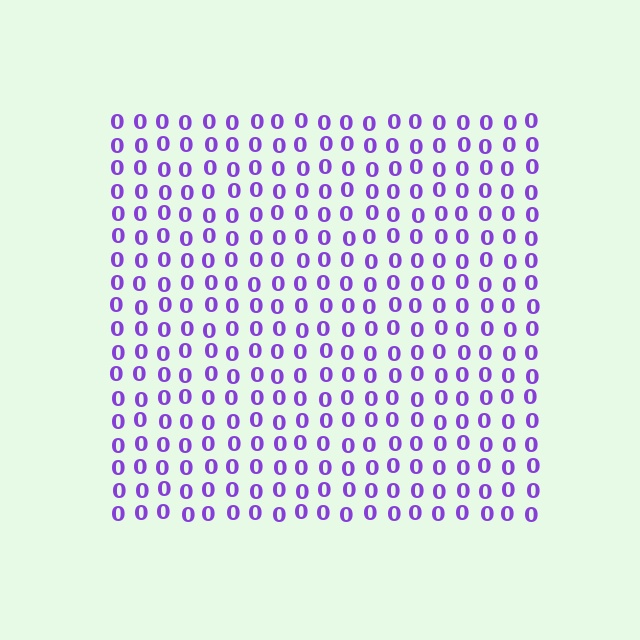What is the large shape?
The large shape is a square.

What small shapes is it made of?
It is made of small digit 0's.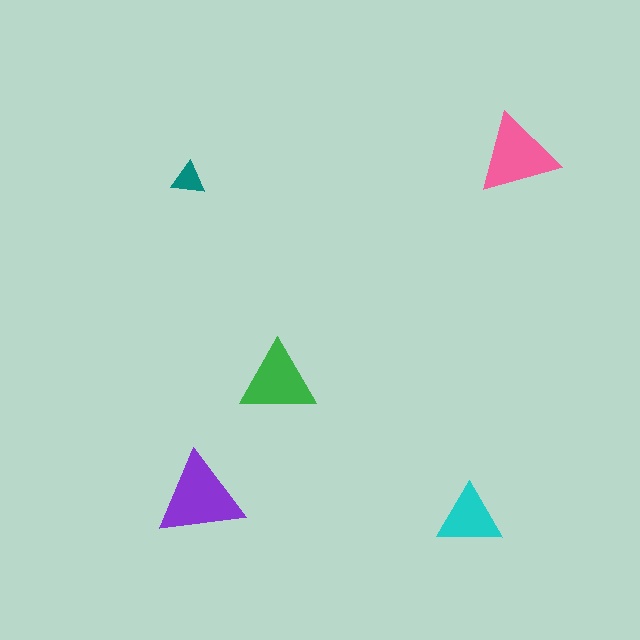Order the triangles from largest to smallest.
the purple one, the pink one, the green one, the cyan one, the teal one.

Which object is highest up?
The pink triangle is topmost.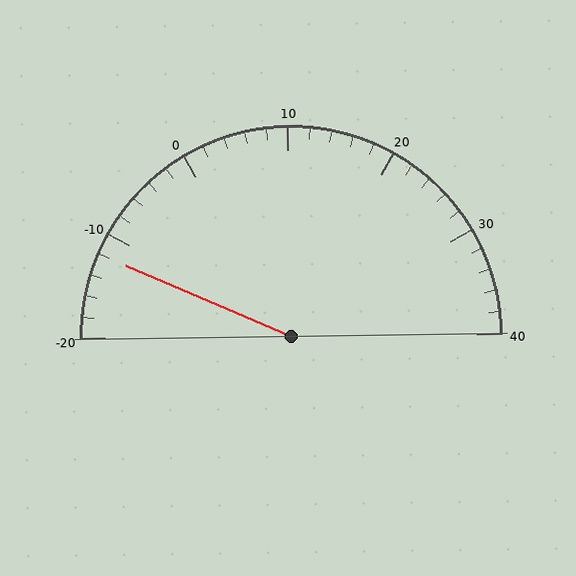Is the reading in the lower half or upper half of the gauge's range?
The reading is in the lower half of the range (-20 to 40).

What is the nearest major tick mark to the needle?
The nearest major tick mark is -10.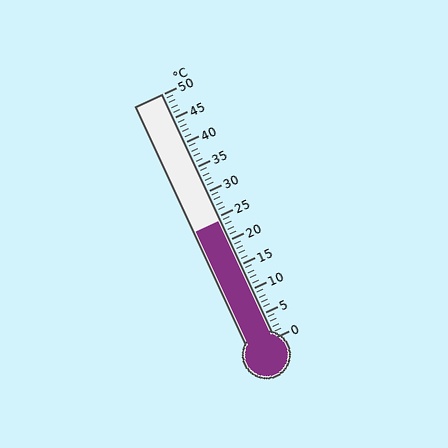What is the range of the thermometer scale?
The thermometer scale ranges from 0°C to 50°C.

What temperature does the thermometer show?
The thermometer shows approximately 24°C.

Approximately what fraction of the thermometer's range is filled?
The thermometer is filled to approximately 50% of its range.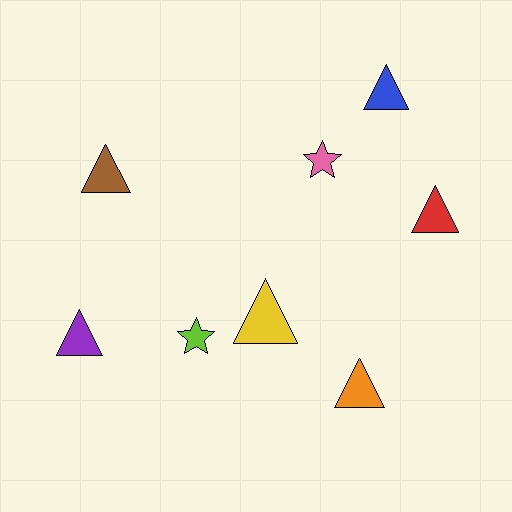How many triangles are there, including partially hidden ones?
There are 6 triangles.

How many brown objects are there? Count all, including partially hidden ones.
There is 1 brown object.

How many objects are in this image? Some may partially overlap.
There are 8 objects.